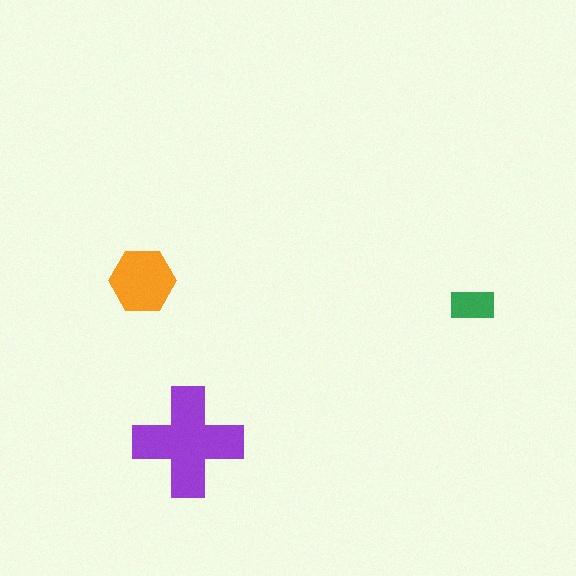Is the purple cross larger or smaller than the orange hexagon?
Larger.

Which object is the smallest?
The green rectangle.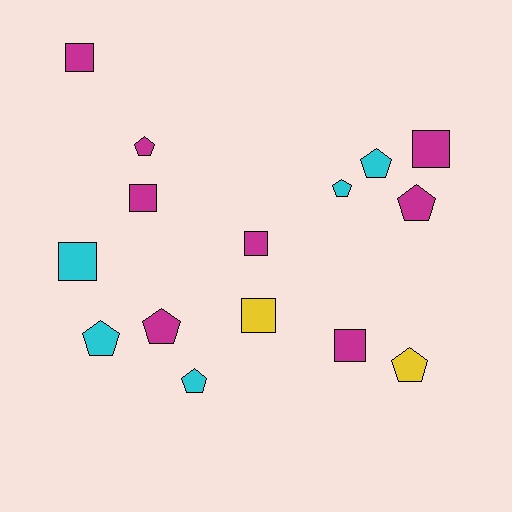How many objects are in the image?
There are 15 objects.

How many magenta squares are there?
There are 5 magenta squares.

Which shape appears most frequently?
Pentagon, with 8 objects.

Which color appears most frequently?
Magenta, with 8 objects.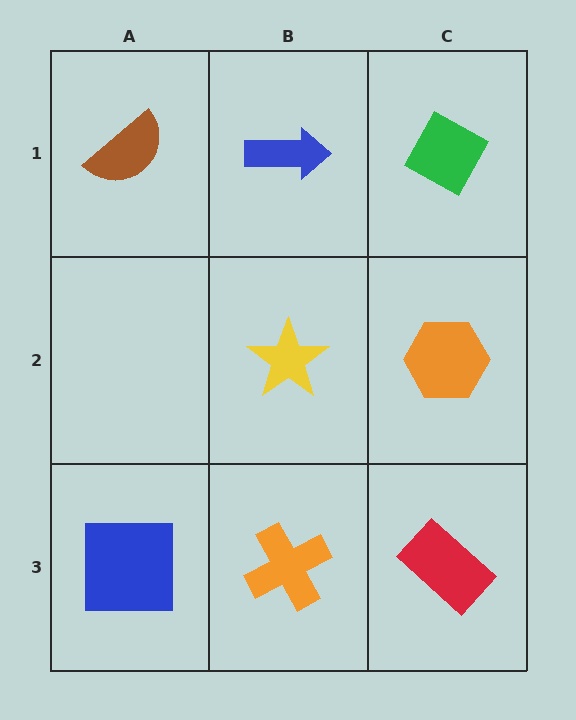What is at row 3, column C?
A red rectangle.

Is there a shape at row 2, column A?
No, that cell is empty.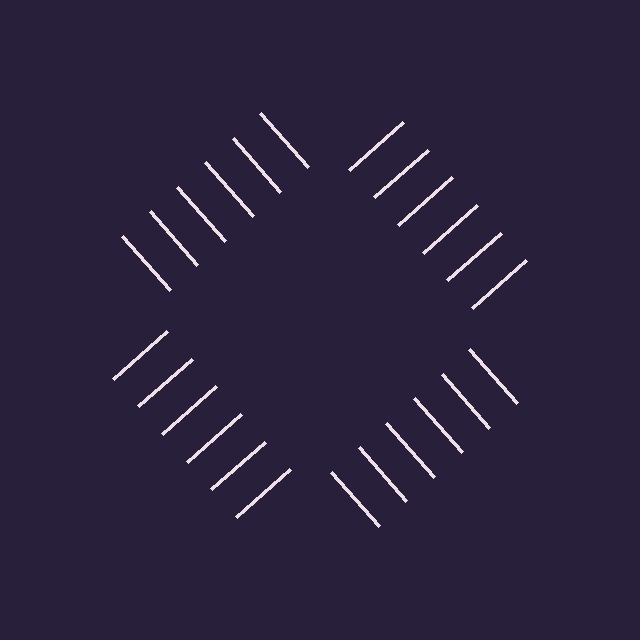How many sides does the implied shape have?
4 sides — the line-ends trace a square.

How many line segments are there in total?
24 — 6 along each of the 4 edges.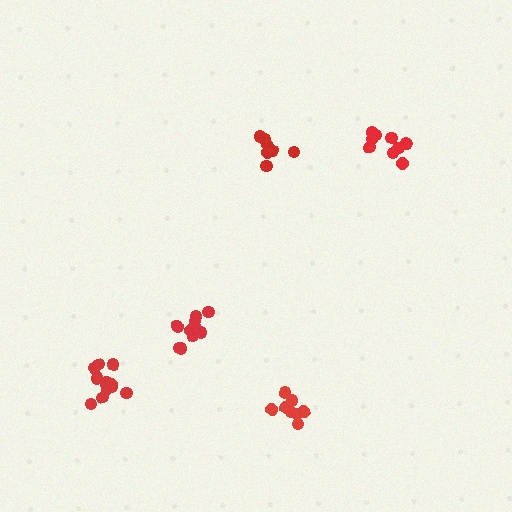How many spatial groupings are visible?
There are 5 spatial groupings.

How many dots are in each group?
Group 1: 9 dots, Group 2: 9 dots, Group 3: 12 dots, Group 4: 13 dots, Group 5: 7 dots (50 total).